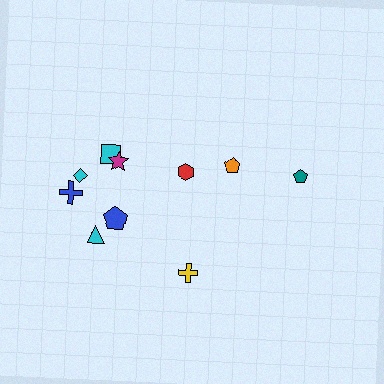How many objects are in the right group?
There are 3 objects.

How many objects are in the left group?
There are 7 objects.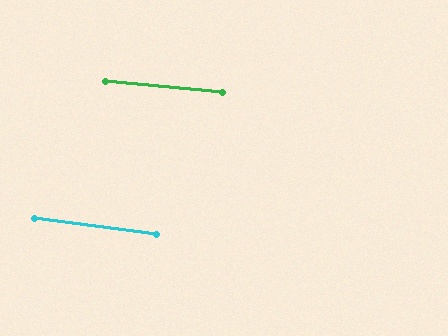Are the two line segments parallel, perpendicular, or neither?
Parallel — their directions differ by only 1.7°.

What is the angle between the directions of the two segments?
Approximately 2 degrees.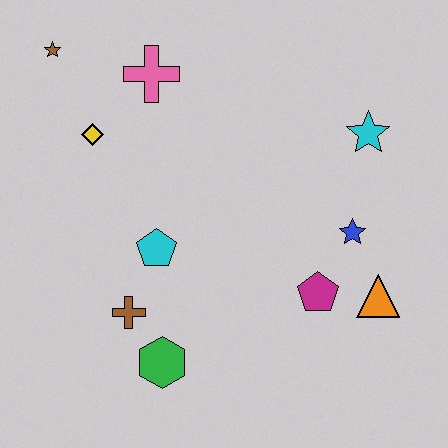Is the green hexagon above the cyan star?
No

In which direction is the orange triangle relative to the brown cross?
The orange triangle is to the right of the brown cross.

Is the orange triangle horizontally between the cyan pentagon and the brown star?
No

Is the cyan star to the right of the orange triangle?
No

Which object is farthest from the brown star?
The orange triangle is farthest from the brown star.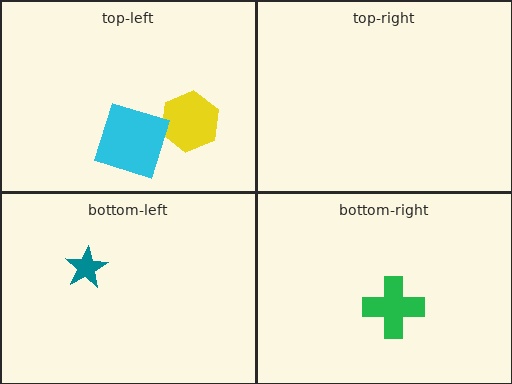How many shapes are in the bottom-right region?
1.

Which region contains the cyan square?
The top-left region.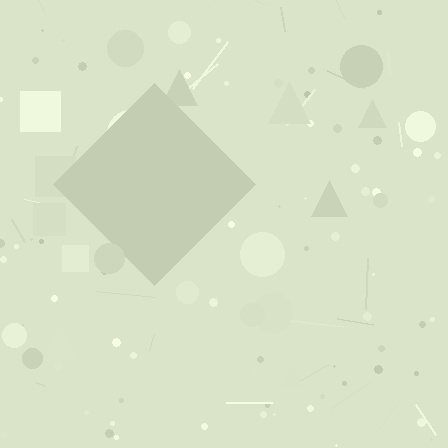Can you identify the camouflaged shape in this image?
The camouflaged shape is a diamond.